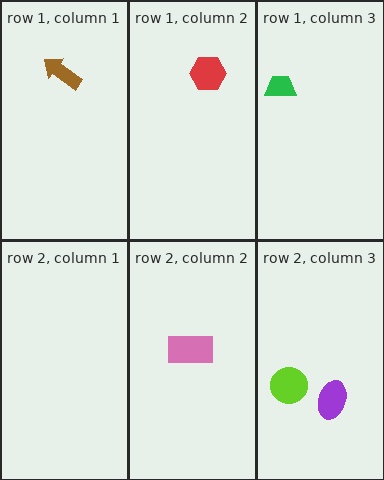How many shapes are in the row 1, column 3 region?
1.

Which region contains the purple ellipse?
The row 2, column 3 region.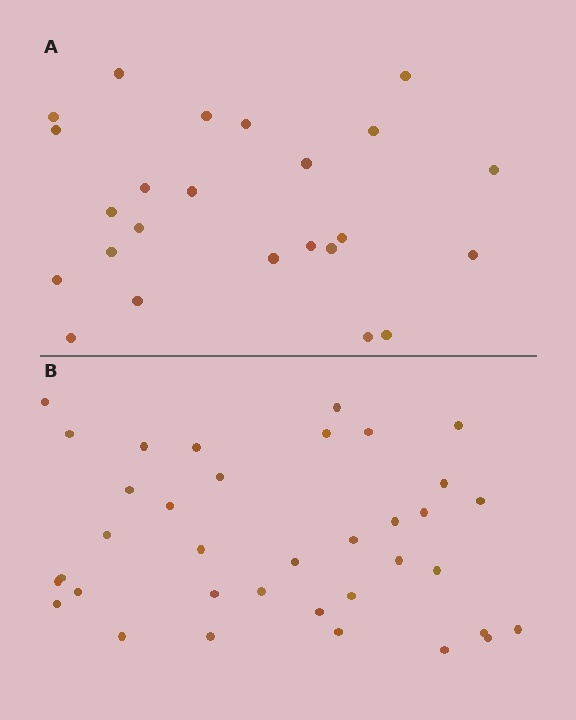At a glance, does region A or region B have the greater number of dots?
Region B (the bottom region) has more dots.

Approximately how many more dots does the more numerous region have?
Region B has roughly 12 or so more dots than region A.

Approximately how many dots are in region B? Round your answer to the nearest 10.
About 40 dots. (The exact count is 36, which rounds to 40.)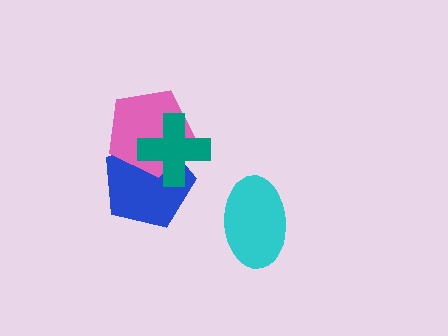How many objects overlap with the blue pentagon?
2 objects overlap with the blue pentagon.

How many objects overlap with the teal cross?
2 objects overlap with the teal cross.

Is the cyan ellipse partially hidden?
No, no other shape covers it.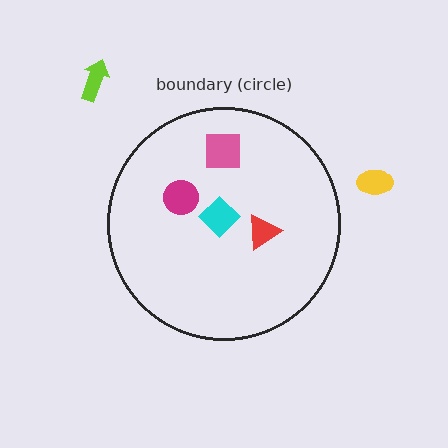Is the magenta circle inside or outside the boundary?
Inside.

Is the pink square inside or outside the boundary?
Inside.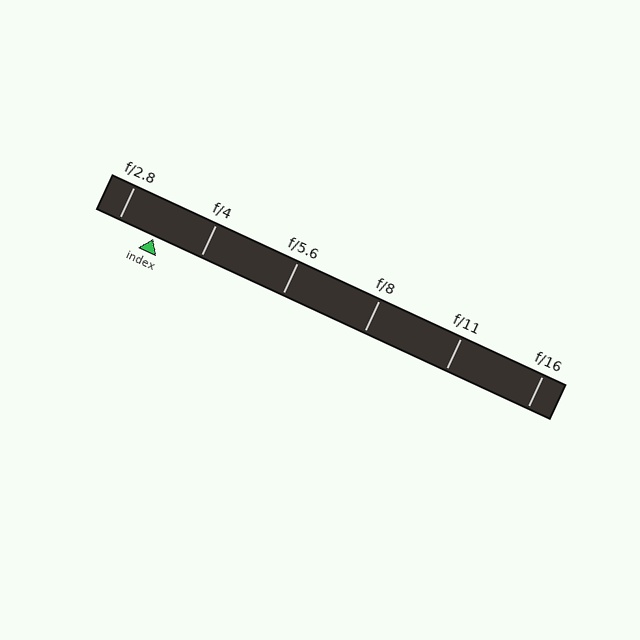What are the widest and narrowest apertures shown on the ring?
The widest aperture shown is f/2.8 and the narrowest is f/16.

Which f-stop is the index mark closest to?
The index mark is closest to f/2.8.